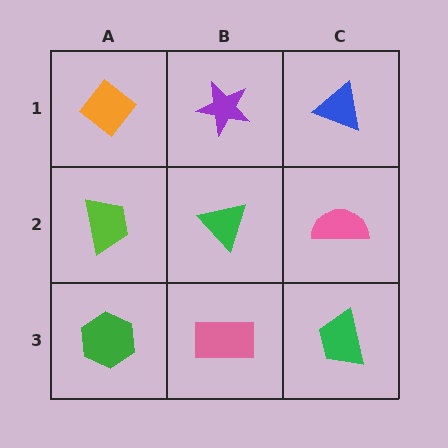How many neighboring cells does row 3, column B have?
3.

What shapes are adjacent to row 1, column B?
A green triangle (row 2, column B), an orange diamond (row 1, column A), a blue triangle (row 1, column C).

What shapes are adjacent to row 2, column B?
A purple star (row 1, column B), a pink rectangle (row 3, column B), a lime trapezoid (row 2, column A), a pink semicircle (row 2, column C).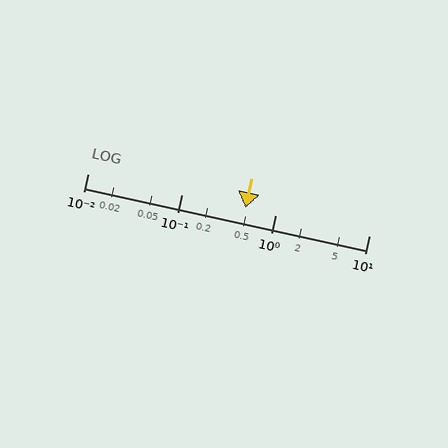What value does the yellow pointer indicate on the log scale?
The pointer indicates approximately 0.48.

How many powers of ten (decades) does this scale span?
The scale spans 3 decades, from 0.01 to 10.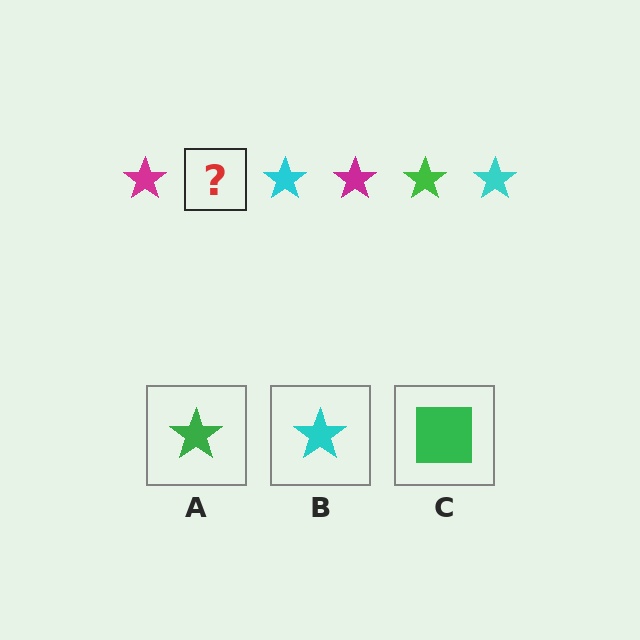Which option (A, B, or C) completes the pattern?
A.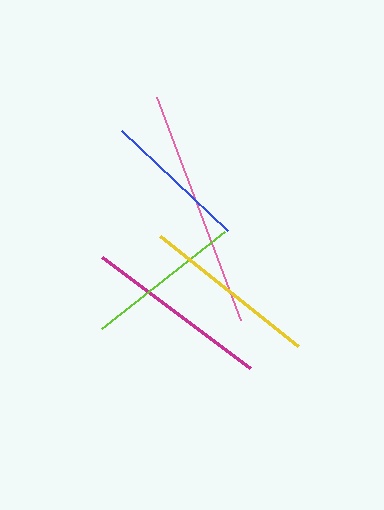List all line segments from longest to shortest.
From longest to shortest: pink, magenta, yellow, lime, blue.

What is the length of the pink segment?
The pink segment is approximately 238 pixels long.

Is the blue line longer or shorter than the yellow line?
The yellow line is longer than the blue line.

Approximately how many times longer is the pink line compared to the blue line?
The pink line is approximately 1.6 times the length of the blue line.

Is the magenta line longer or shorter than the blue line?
The magenta line is longer than the blue line.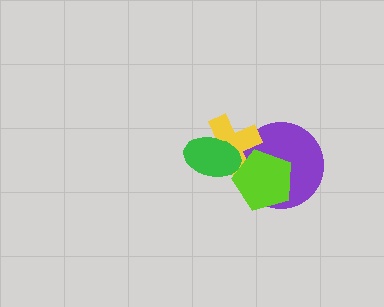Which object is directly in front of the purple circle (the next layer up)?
The yellow cross is directly in front of the purple circle.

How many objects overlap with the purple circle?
2 objects overlap with the purple circle.